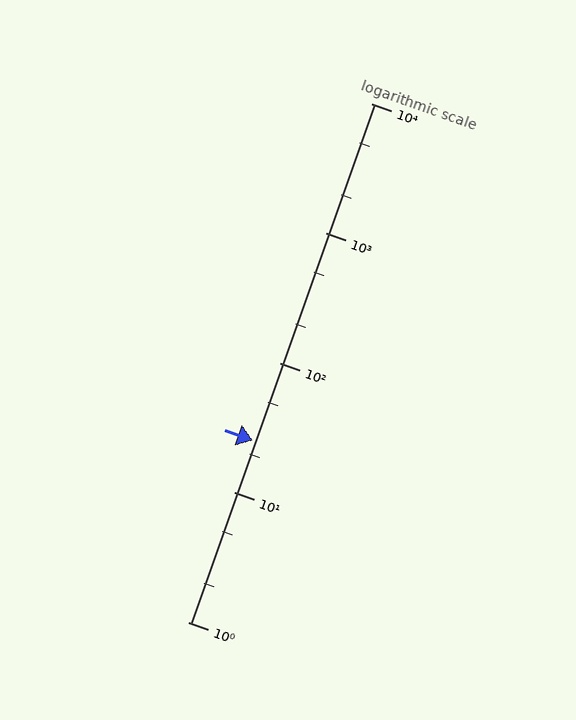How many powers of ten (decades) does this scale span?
The scale spans 4 decades, from 1 to 10000.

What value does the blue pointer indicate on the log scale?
The pointer indicates approximately 25.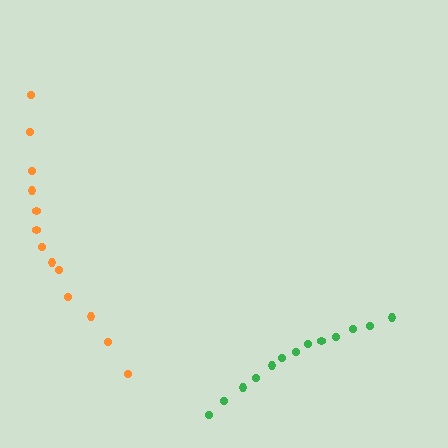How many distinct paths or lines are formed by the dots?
There are 2 distinct paths.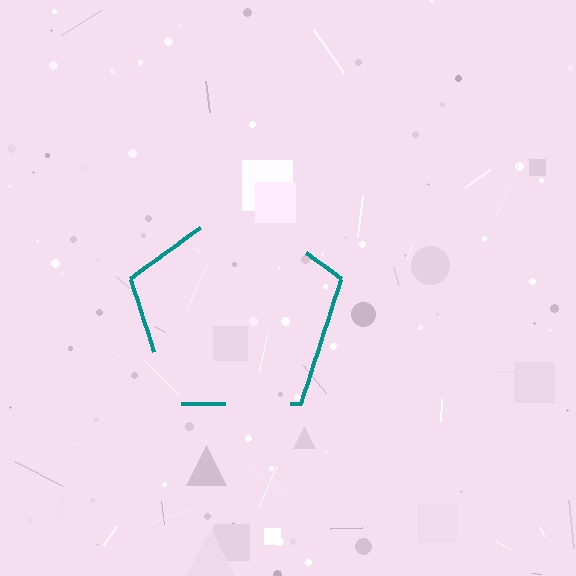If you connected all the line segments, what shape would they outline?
They would outline a pentagon.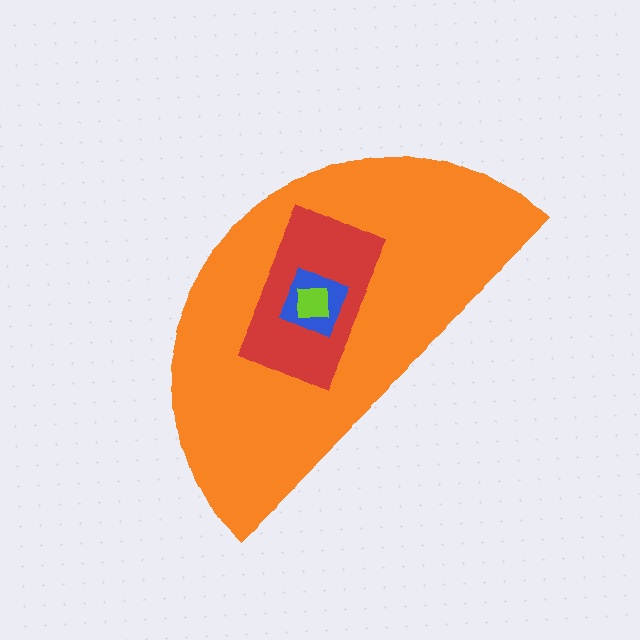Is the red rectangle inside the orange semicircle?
Yes.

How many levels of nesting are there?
4.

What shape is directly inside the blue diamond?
The lime square.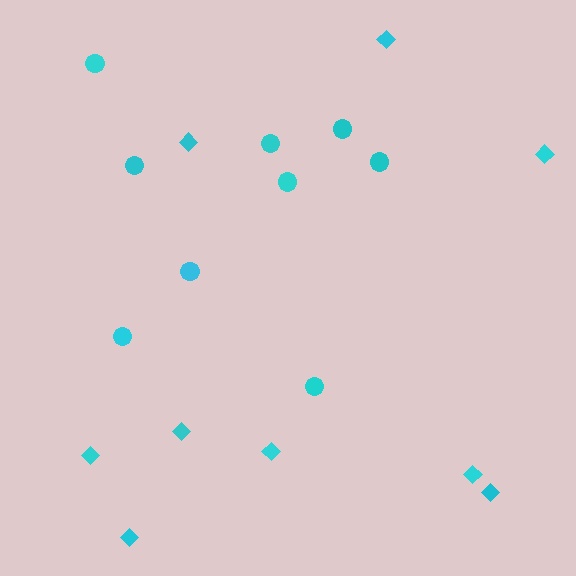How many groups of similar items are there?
There are 2 groups: one group of circles (9) and one group of diamonds (9).